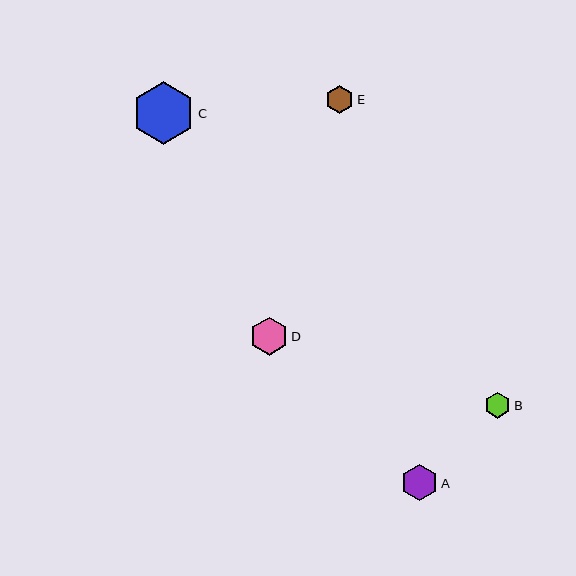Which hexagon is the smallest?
Hexagon B is the smallest with a size of approximately 26 pixels.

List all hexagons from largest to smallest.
From largest to smallest: C, D, A, E, B.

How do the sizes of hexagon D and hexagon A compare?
Hexagon D and hexagon A are approximately the same size.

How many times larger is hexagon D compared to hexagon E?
Hexagon D is approximately 1.3 times the size of hexagon E.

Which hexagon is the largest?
Hexagon C is the largest with a size of approximately 62 pixels.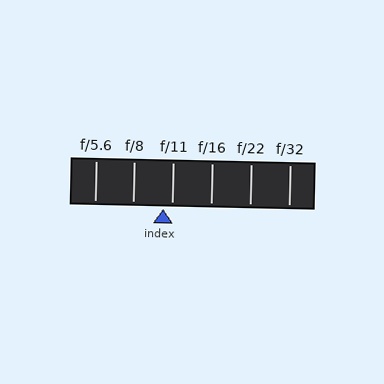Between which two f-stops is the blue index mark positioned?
The index mark is between f/8 and f/11.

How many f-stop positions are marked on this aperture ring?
There are 6 f-stop positions marked.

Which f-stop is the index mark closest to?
The index mark is closest to f/11.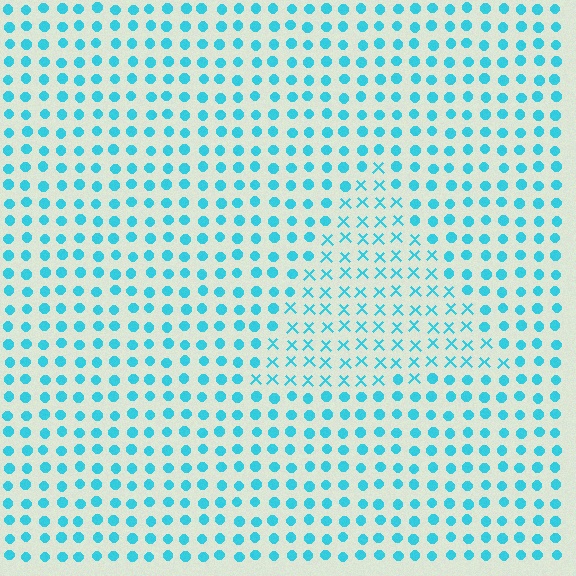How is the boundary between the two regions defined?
The boundary is defined by a change in element shape: X marks inside vs. circles outside. All elements share the same color and spacing.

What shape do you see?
I see a triangle.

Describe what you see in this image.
The image is filled with small cyan elements arranged in a uniform grid. A triangle-shaped region contains X marks, while the surrounding area contains circles. The boundary is defined purely by the change in element shape.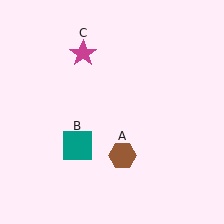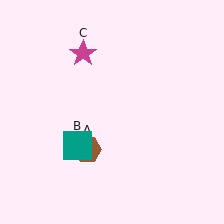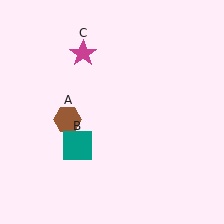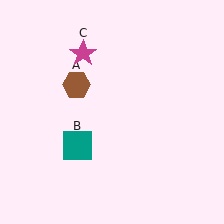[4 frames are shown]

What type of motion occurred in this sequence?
The brown hexagon (object A) rotated clockwise around the center of the scene.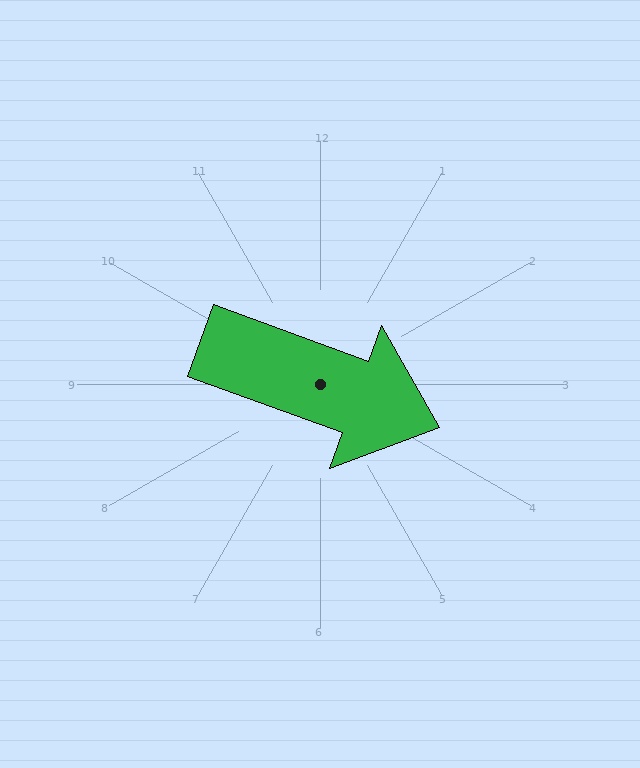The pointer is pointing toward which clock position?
Roughly 4 o'clock.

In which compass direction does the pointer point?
East.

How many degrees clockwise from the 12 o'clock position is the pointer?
Approximately 110 degrees.